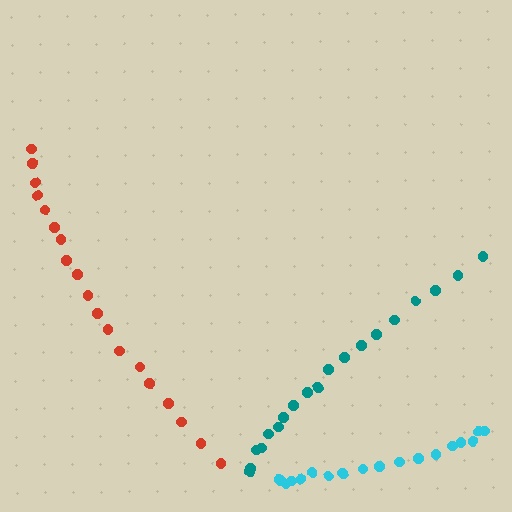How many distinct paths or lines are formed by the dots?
There are 3 distinct paths.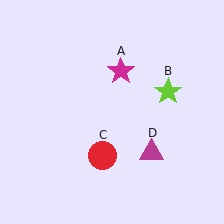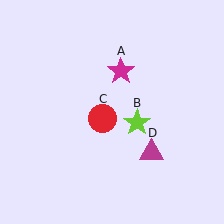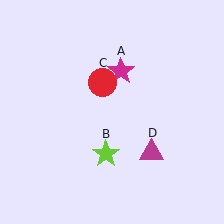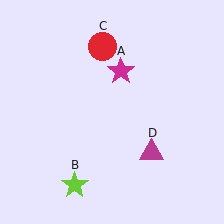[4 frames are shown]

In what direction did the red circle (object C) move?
The red circle (object C) moved up.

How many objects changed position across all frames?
2 objects changed position: lime star (object B), red circle (object C).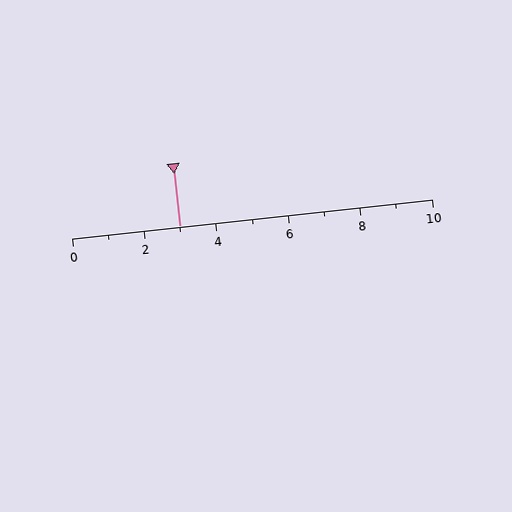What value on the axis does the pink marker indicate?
The marker indicates approximately 3.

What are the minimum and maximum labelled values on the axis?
The axis runs from 0 to 10.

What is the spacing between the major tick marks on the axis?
The major ticks are spaced 2 apart.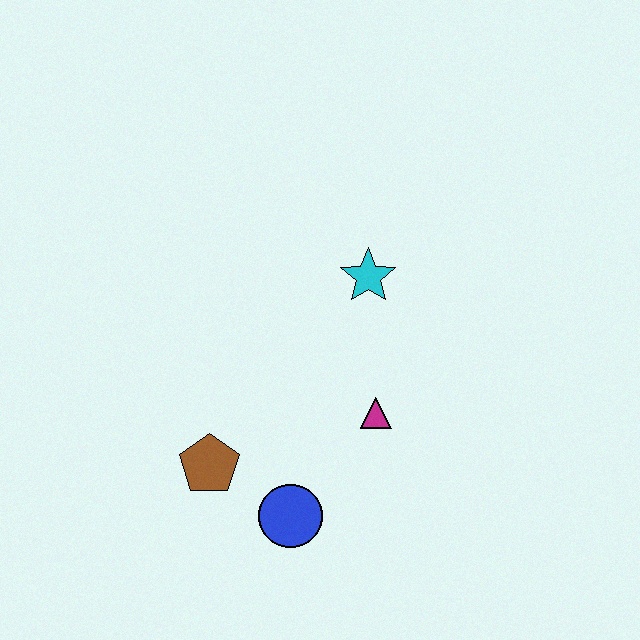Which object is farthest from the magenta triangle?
The brown pentagon is farthest from the magenta triangle.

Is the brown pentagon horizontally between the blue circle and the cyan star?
No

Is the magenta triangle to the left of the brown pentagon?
No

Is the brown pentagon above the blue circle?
Yes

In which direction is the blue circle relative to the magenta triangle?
The blue circle is below the magenta triangle.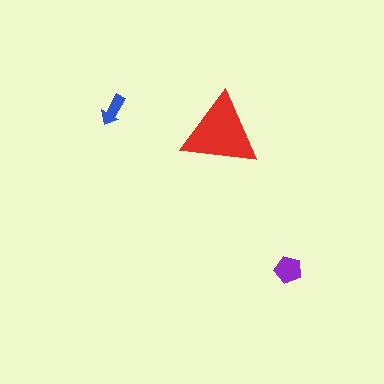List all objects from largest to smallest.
The red triangle, the purple pentagon, the blue arrow.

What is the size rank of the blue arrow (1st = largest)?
3rd.